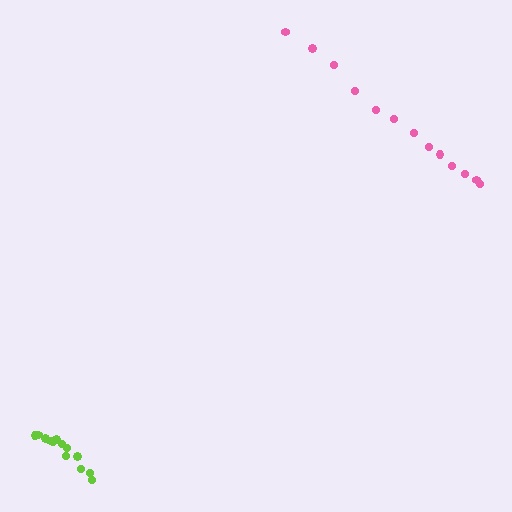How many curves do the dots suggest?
There are 2 distinct paths.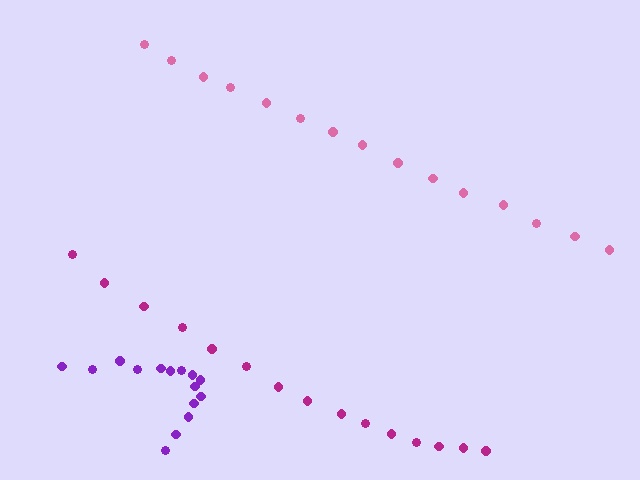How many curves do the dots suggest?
There are 3 distinct paths.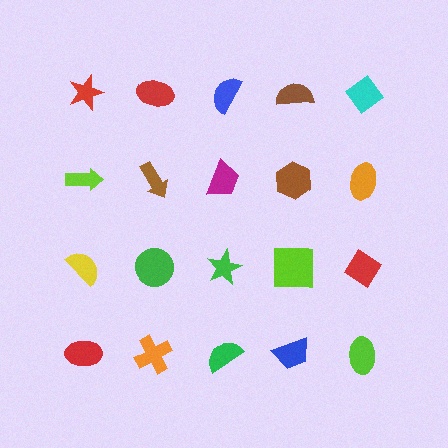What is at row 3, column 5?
A red diamond.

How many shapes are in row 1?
5 shapes.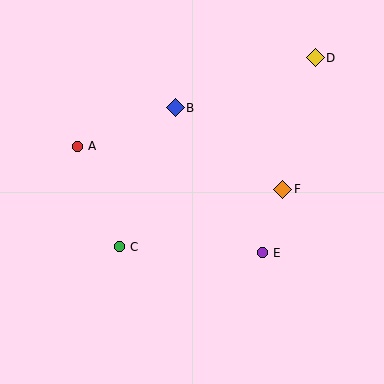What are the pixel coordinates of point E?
Point E is at (262, 253).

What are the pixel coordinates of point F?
Point F is at (283, 189).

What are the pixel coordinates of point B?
Point B is at (175, 108).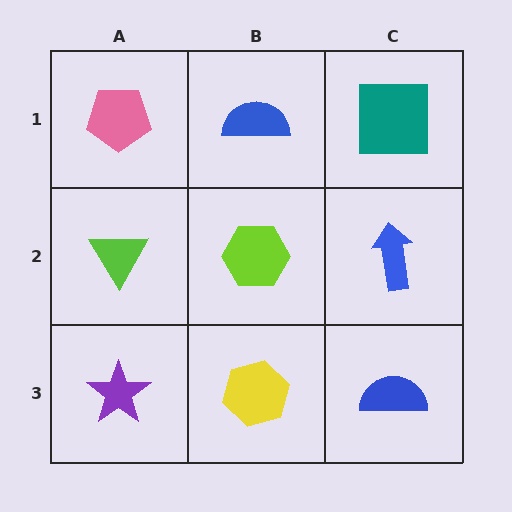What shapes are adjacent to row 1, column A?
A lime triangle (row 2, column A), a blue semicircle (row 1, column B).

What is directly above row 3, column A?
A lime triangle.